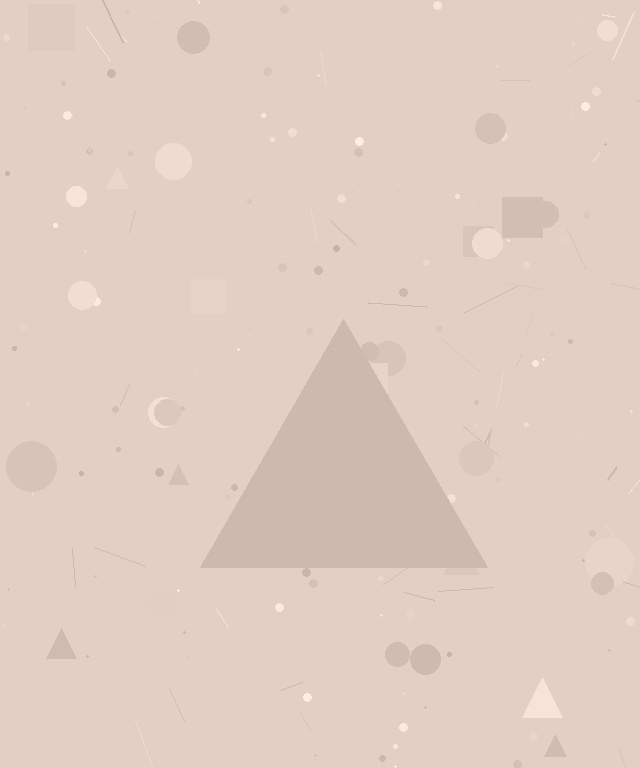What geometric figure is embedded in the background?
A triangle is embedded in the background.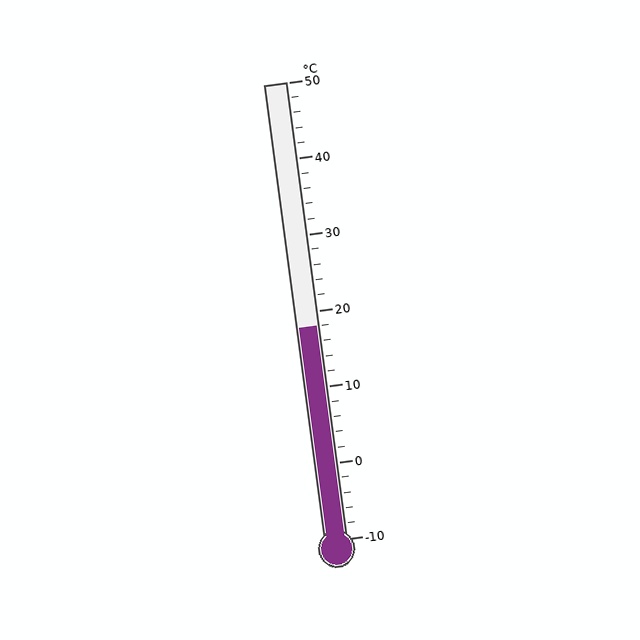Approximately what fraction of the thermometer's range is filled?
The thermometer is filled to approximately 45% of its range.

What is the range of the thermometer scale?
The thermometer scale ranges from -10°C to 50°C.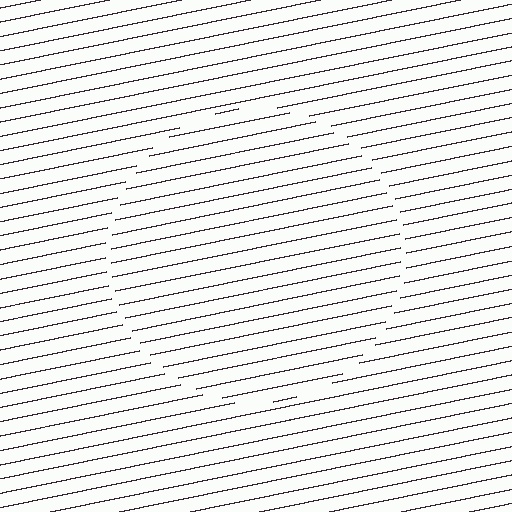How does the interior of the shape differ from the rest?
The interior of the shape contains the same grating, shifted by half a period — the contour is defined by the phase discontinuity where line-ends from the inner and outer gratings abut.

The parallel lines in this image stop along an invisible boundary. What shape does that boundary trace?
An illusory circle. The interior of the shape contains the same grating, shifted by half a period — the contour is defined by the phase discontinuity where line-ends from the inner and outer gratings abut.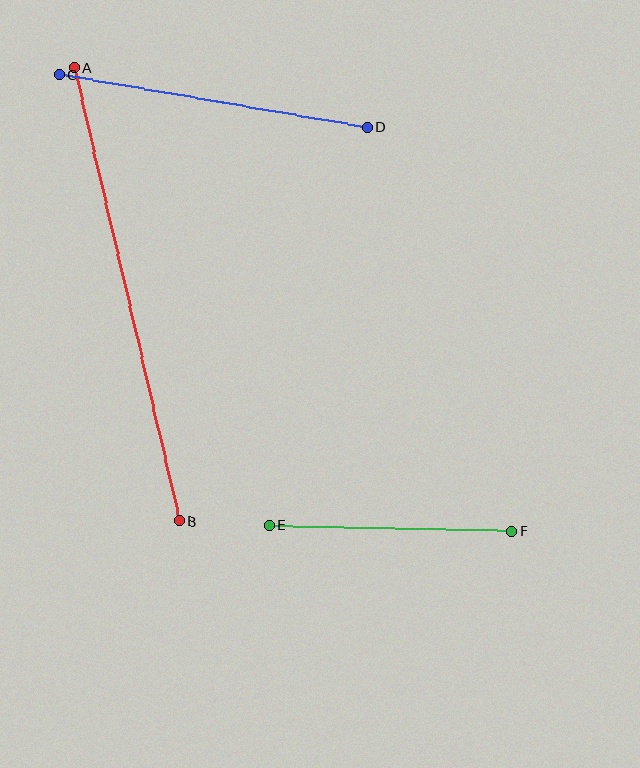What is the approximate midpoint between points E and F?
The midpoint is at approximately (391, 528) pixels.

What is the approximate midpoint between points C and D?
The midpoint is at approximately (213, 101) pixels.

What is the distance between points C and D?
The distance is approximately 313 pixels.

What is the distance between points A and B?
The distance is approximately 465 pixels.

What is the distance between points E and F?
The distance is approximately 243 pixels.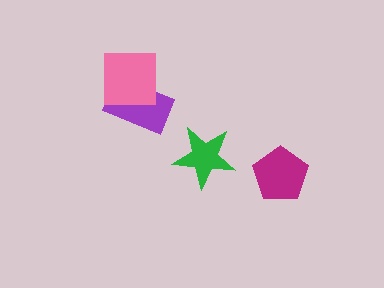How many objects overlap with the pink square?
1 object overlaps with the pink square.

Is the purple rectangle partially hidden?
Yes, it is partially covered by another shape.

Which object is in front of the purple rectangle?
The pink square is in front of the purple rectangle.